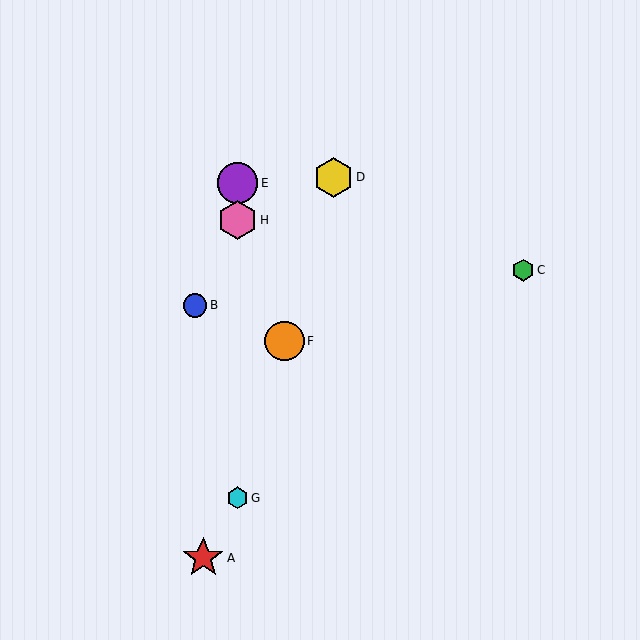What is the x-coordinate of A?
Object A is at x≈203.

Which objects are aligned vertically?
Objects E, G, H are aligned vertically.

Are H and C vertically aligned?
No, H is at x≈237 and C is at x≈523.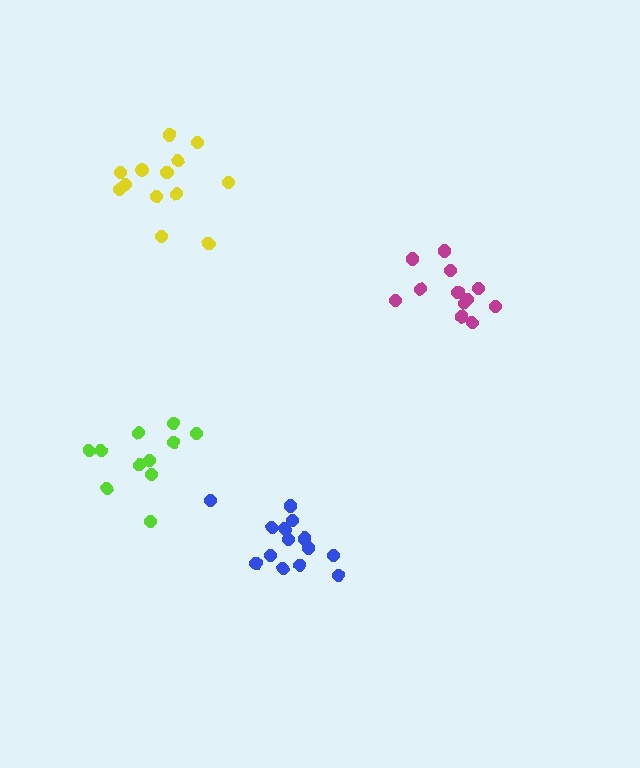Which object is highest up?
The yellow cluster is topmost.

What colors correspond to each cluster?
The clusters are colored: magenta, blue, yellow, lime.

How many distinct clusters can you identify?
There are 4 distinct clusters.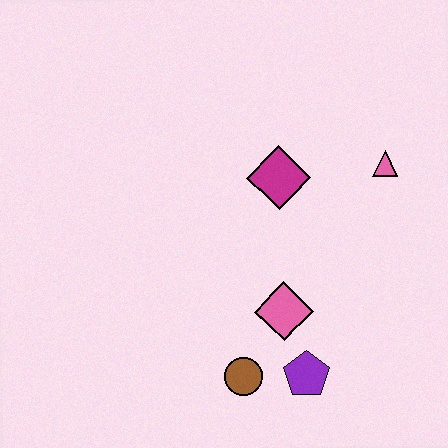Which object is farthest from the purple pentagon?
The pink triangle is farthest from the purple pentagon.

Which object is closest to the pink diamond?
The purple pentagon is closest to the pink diamond.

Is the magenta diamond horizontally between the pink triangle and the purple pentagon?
No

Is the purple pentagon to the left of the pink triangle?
Yes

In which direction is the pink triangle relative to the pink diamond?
The pink triangle is above the pink diamond.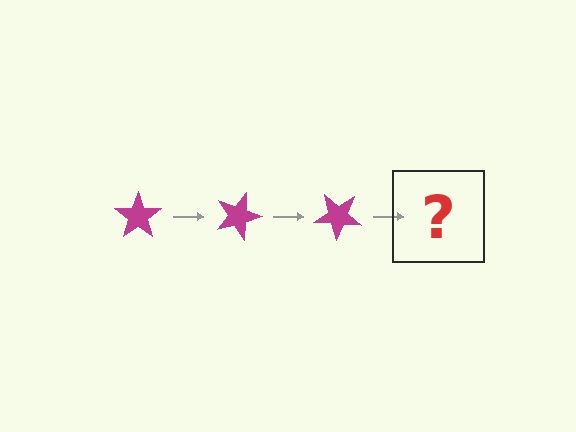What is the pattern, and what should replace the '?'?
The pattern is that the star rotates 20 degrees each step. The '?' should be a magenta star rotated 60 degrees.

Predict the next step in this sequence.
The next step is a magenta star rotated 60 degrees.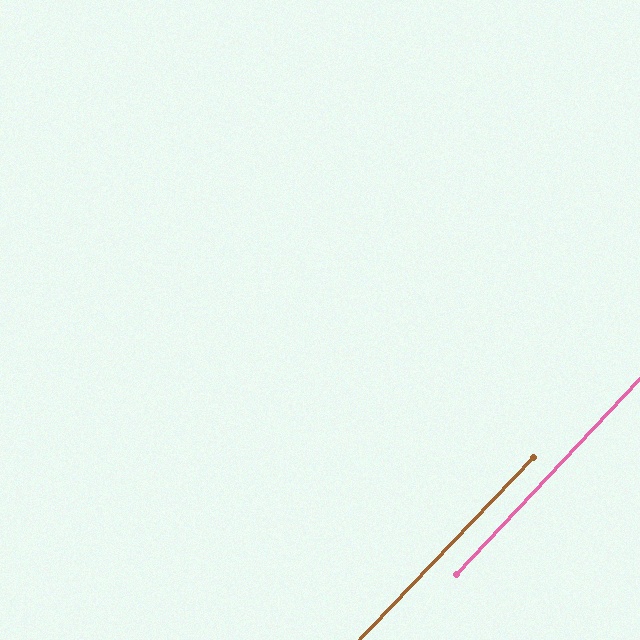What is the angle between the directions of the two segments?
Approximately 1 degree.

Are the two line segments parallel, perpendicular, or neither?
Parallel — their directions differ by only 0.6°.